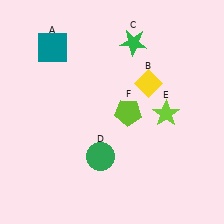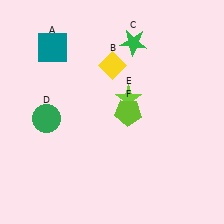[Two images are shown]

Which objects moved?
The objects that moved are: the yellow diamond (B), the green circle (D), the lime star (E).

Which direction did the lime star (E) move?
The lime star (E) moved left.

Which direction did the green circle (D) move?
The green circle (D) moved left.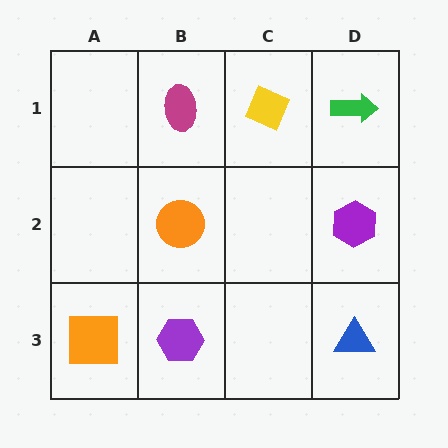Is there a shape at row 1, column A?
No, that cell is empty.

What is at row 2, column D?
A purple hexagon.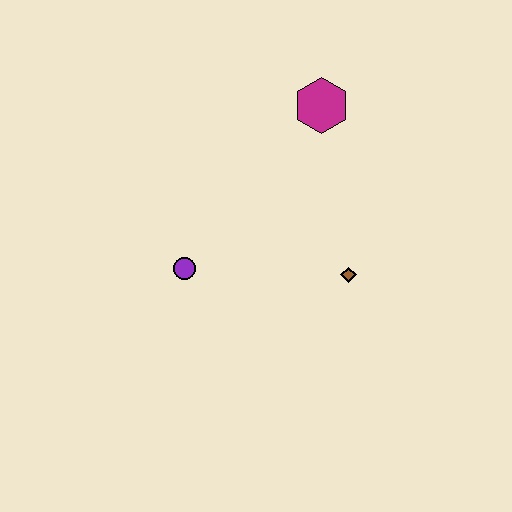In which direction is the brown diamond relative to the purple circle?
The brown diamond is to the right of the purple circle.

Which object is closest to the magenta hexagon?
The brown diamond is closest to the magenta hexagon.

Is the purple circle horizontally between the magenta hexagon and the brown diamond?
No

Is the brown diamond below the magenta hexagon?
Yes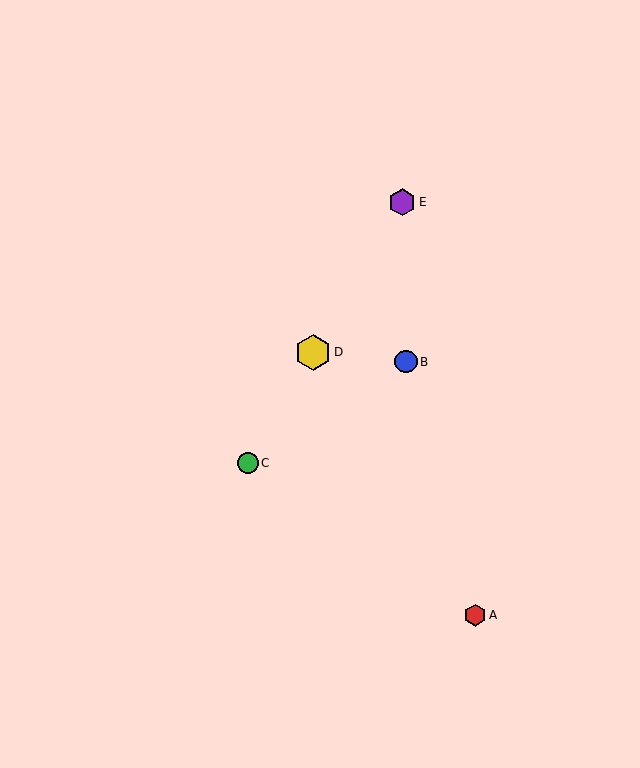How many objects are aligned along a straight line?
3 objects (C, D, E) are aligned along a straight line.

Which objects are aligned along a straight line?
Objects C, D, E are aligned along a straight line.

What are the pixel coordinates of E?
Object E is at (402, 202).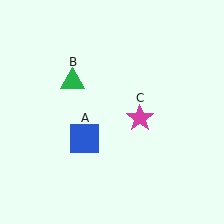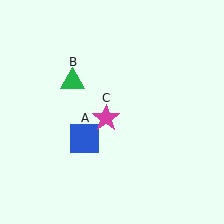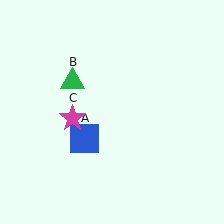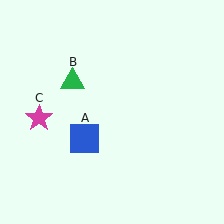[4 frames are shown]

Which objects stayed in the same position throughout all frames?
Blue square (object A) and green triangle (object B) remained stationary.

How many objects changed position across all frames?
1 object changed position: magenta star (object C).